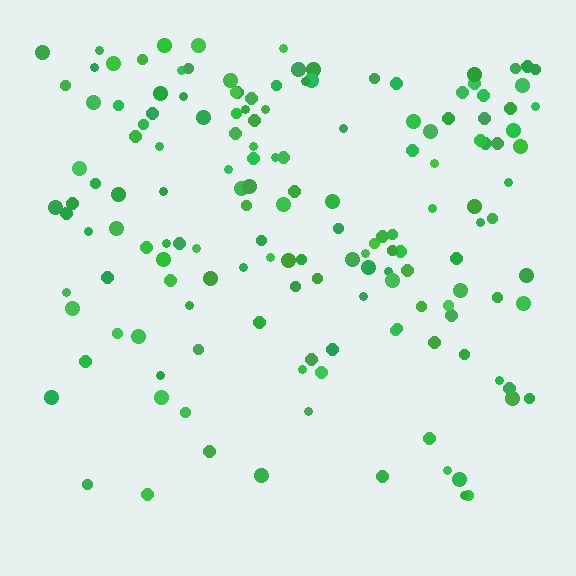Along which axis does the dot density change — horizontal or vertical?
Vertical.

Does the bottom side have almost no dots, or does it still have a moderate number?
Still a moderate number, just noticeably fewer than the top.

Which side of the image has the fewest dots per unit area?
The bottom.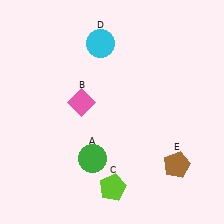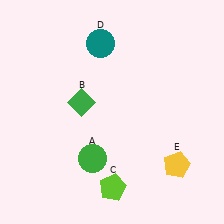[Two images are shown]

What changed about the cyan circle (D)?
In Image 1, D is cyan. In Image 2, it changed to teal.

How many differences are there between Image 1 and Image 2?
There are 3 differences between the two images.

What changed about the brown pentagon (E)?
In Image 1, E is brown. In Image 2, it changed to yellow.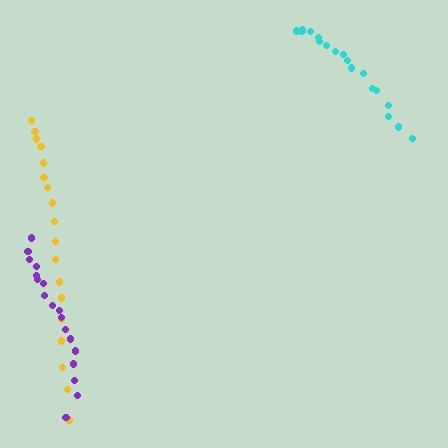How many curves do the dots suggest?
There are 3 distinct paths.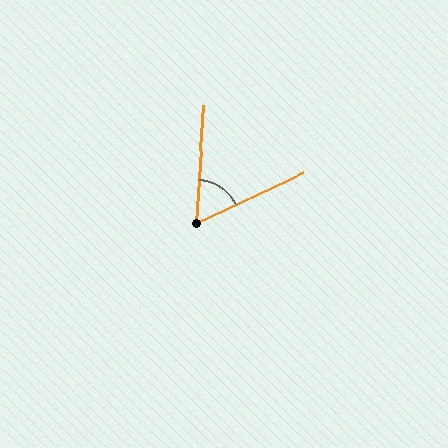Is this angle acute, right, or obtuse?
It is acute.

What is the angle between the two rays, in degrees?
Approximately 61 degrees.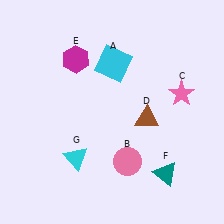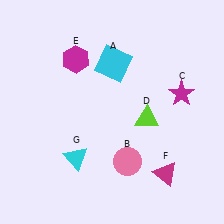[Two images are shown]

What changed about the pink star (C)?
In Image 1, C is pink. In Image 2, it changed to magenta.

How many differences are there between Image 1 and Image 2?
There are 3 differences between the two images.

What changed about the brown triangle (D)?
In Image 1, D is brown. In Image 2, it changed to lime.